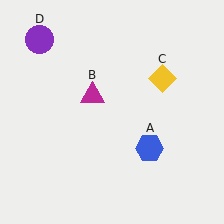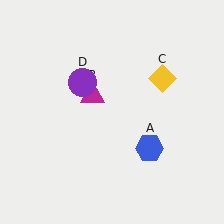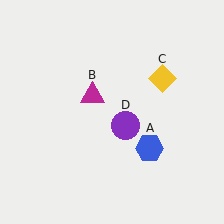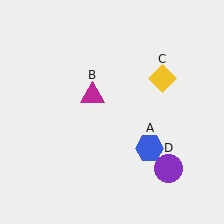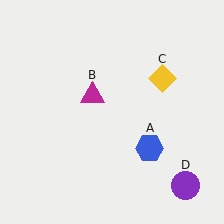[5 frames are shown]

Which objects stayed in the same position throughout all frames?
Blue hexagon (object A) and magenta triangle (object B) and yellow diamond (object C) remained stationary.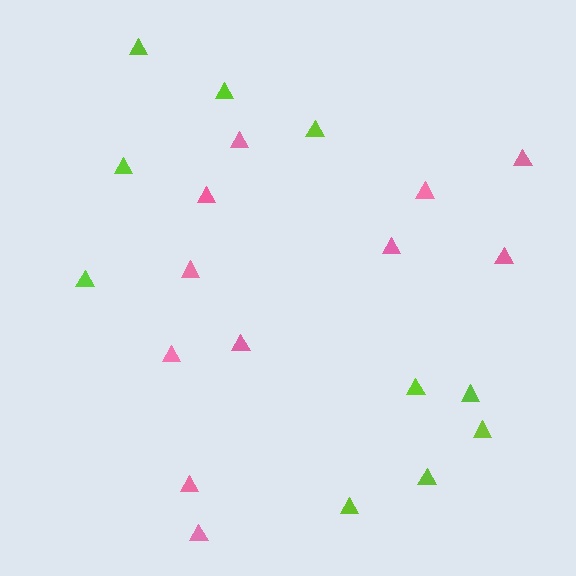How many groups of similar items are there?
There are 2 groups: one group of pink triangles (11) and one group of lime triangles (10).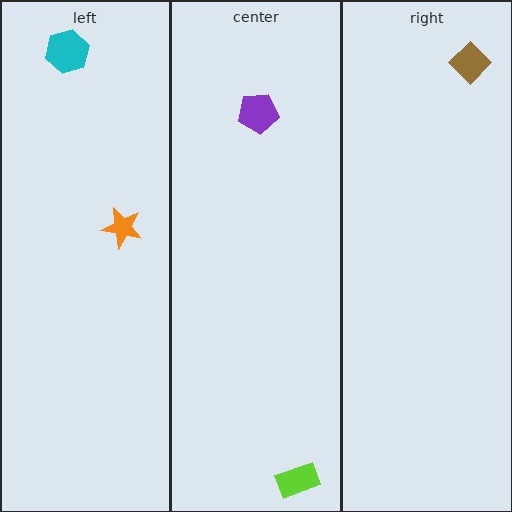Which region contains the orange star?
The left region.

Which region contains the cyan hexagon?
The left region.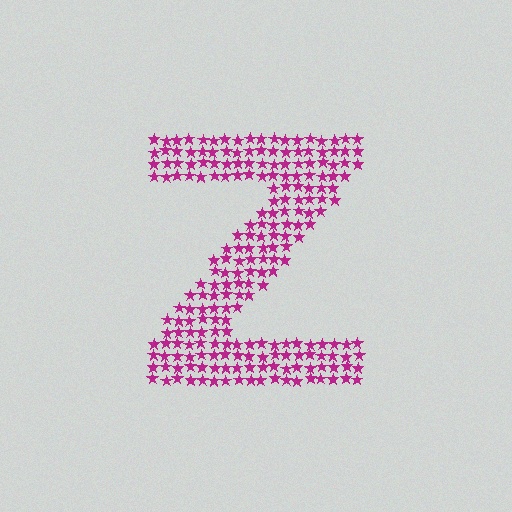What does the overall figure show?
The overall figure shows the letter Z.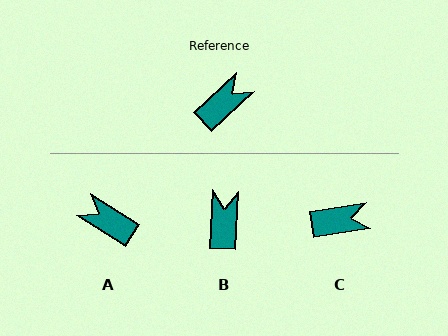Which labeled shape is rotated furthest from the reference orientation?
A, about 105 degrees away.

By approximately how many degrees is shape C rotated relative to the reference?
Approximately 35 degrees clockwise.